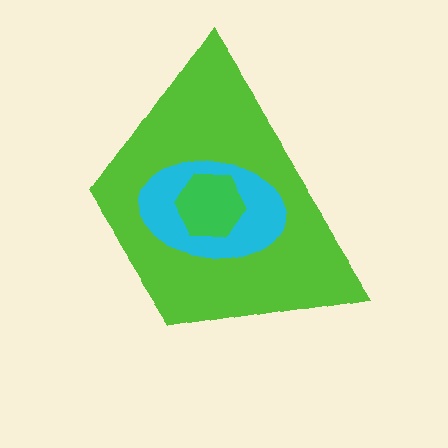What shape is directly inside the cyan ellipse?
The green hexagon.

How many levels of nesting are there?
3.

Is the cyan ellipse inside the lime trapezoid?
Yes.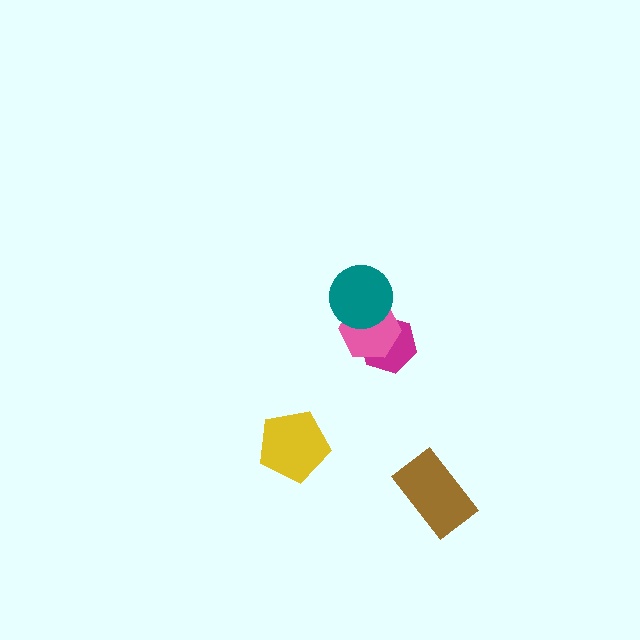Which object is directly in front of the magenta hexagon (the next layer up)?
The pink hexagon is directly in front of the magenta hexagon.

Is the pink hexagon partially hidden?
Yes, it is partially covered by another shape.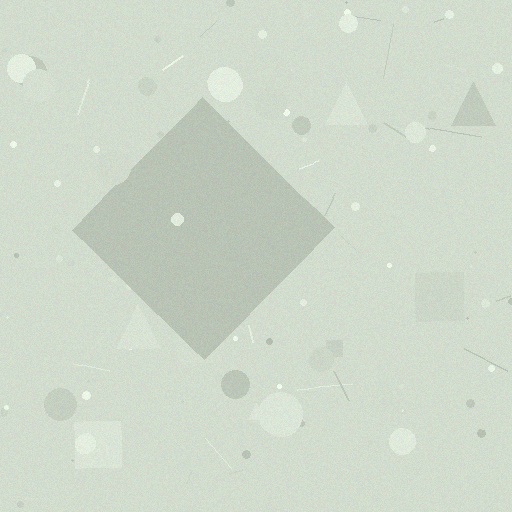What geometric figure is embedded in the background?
A diamond is embedded in the background.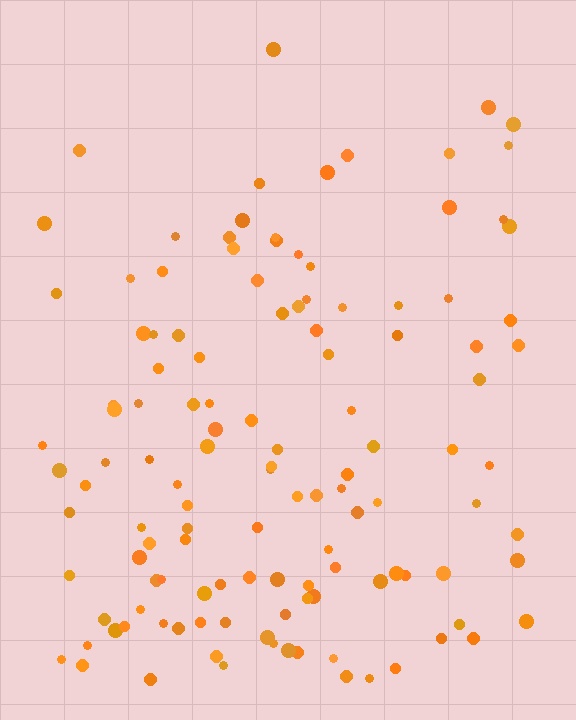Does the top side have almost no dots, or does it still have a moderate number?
Still a moderate number, just noticeably fewer than the bottom.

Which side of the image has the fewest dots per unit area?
The top.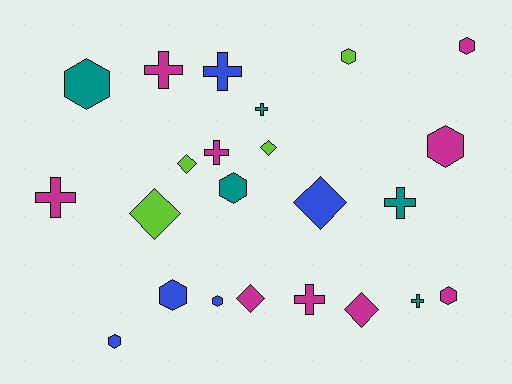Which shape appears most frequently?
Hexagon, with 9 objects.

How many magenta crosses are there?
There are 4 magenta crosses.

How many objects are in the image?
There are 23 objects.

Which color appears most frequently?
Magenta, with 9 objects.